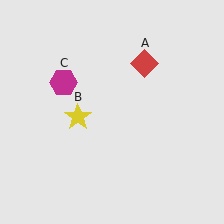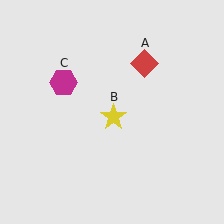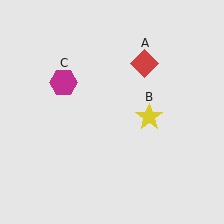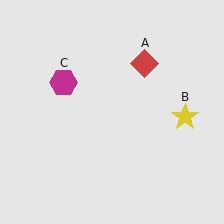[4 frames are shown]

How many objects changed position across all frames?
1 object changed position: yellow star (object B).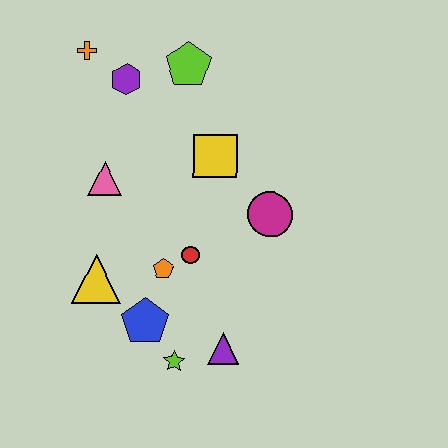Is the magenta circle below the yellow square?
Yes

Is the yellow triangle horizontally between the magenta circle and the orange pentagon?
No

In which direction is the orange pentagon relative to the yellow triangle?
The orange pentagon is to the right of the yellow triangle.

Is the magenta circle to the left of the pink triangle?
No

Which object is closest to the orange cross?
The purple hexagon is closest to the orange cross.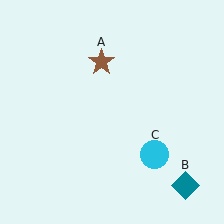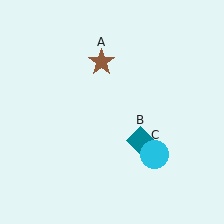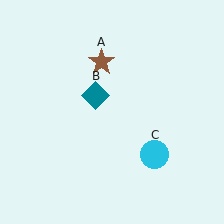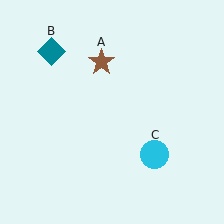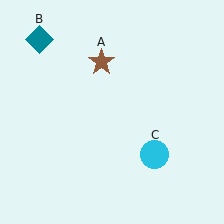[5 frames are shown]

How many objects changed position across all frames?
1 object changed position: teal diamond (object B).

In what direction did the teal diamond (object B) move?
The teal diamond (object B) moved up and to the left.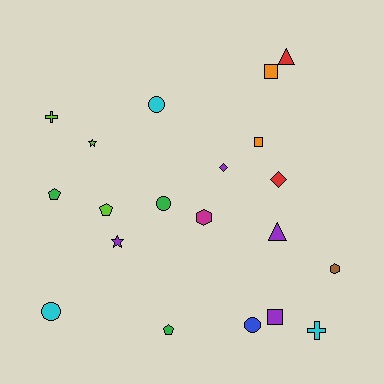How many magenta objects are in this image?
There is 1 magenta object.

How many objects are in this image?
There are 20 objects.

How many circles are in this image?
There are 4 circles.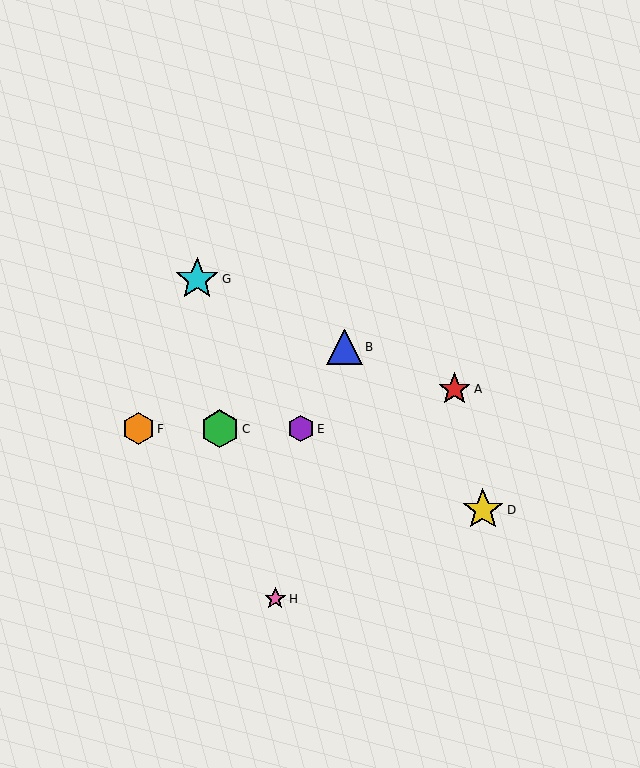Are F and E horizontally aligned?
Yes, both are at y≈429.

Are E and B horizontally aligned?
No, E is at y≈429 and B is at y≈347.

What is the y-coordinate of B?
Object B is at y≈347.